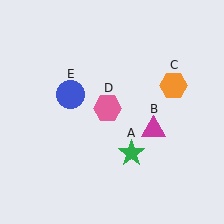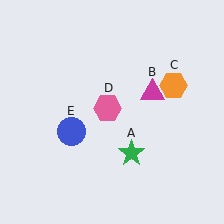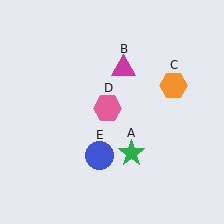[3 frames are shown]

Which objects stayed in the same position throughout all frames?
Green star (object A) and orange hexagon (object C) and pink hexagon (object D) remained stationary.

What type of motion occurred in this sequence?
The magenta triangle (object B), blue circle (object E) rotated counterclockwise around the center of the scene.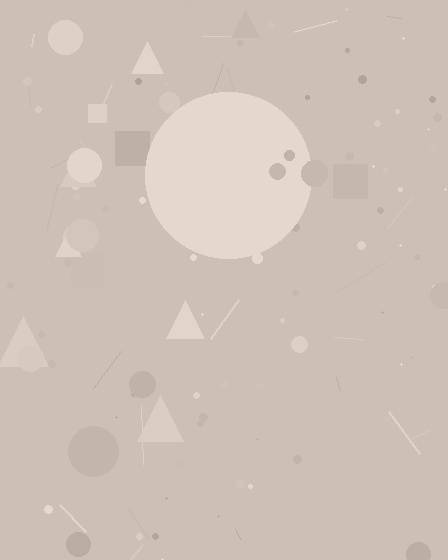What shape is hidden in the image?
A circle is hidden in the image.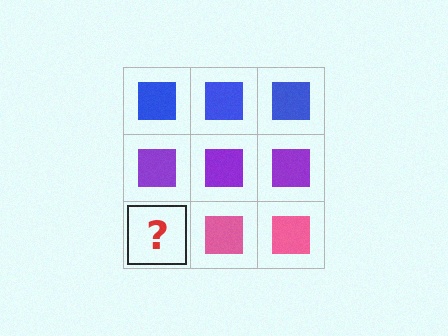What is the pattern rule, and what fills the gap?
The rule is that each row has a consistent color. The gap should be filled with a pink square.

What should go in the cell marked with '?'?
The missing cell should contain a pink square.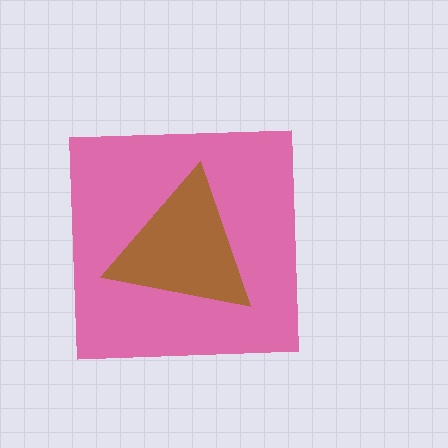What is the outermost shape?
The pink square.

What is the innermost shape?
The brown triangle.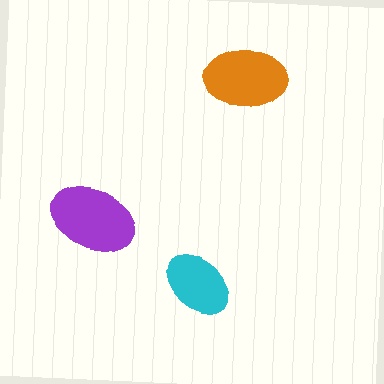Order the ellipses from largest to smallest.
the purple one, the orange one, the cyan one.